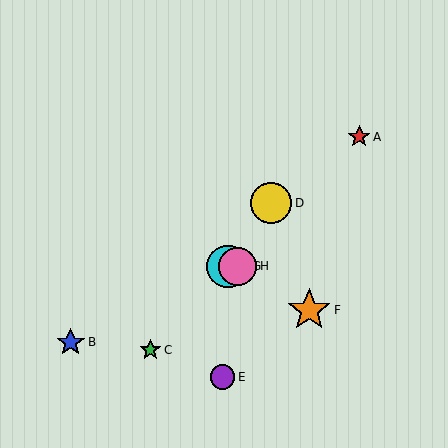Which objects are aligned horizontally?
Objects G, H are aligned horizontally.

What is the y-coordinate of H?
Object H is at y≈266.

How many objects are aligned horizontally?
2 objects (G, H) are aligned horizontally.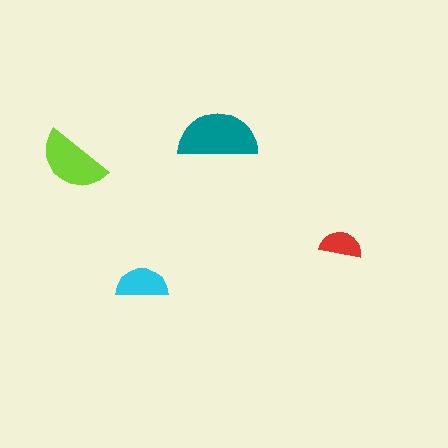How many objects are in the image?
There are 4 objects in the image.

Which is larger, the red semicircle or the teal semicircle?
The teal one.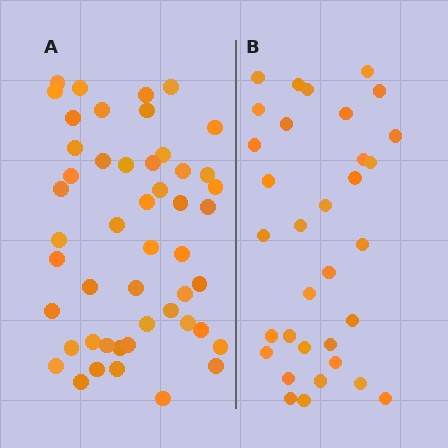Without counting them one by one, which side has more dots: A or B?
Region A (the left region) has more dots.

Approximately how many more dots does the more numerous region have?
Region A has approximately 15 more dots than region B.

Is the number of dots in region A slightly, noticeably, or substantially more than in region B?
Region A has substantially more. The ratio is roughly 1.5 to 1.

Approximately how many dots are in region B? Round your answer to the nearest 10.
About 30 dots. (The exact count is 33, which rounds to 30.)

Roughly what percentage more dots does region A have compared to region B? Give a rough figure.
About 50% more.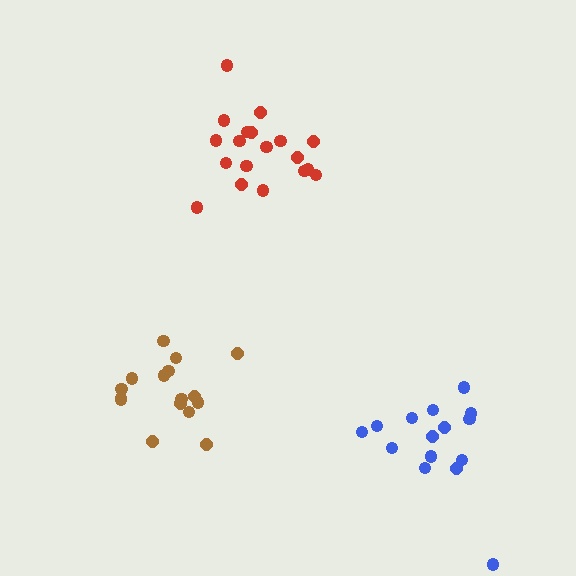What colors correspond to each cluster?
The clusters are colored: blue, brown, red.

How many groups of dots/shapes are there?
There are 3 groups.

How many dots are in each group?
Group 1: 15 dots, Group 2: 16 dots, Group 3: 20 dots (51 total).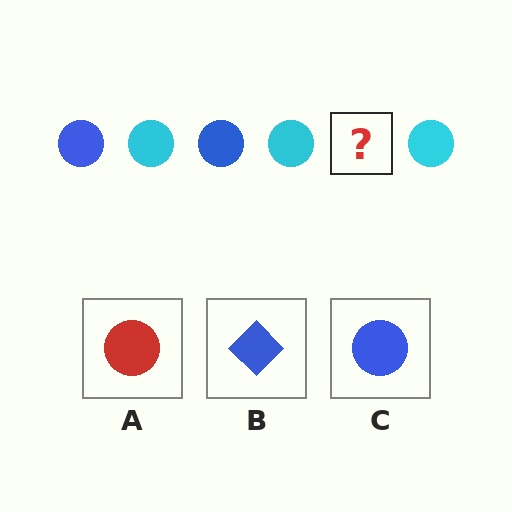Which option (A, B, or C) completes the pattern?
C.